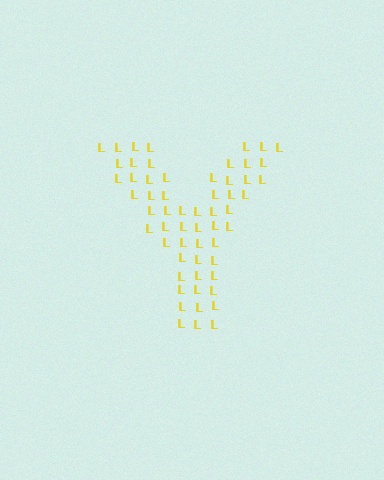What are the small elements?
The small elements are letter L's.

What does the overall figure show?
The overall figure shows the letter Y.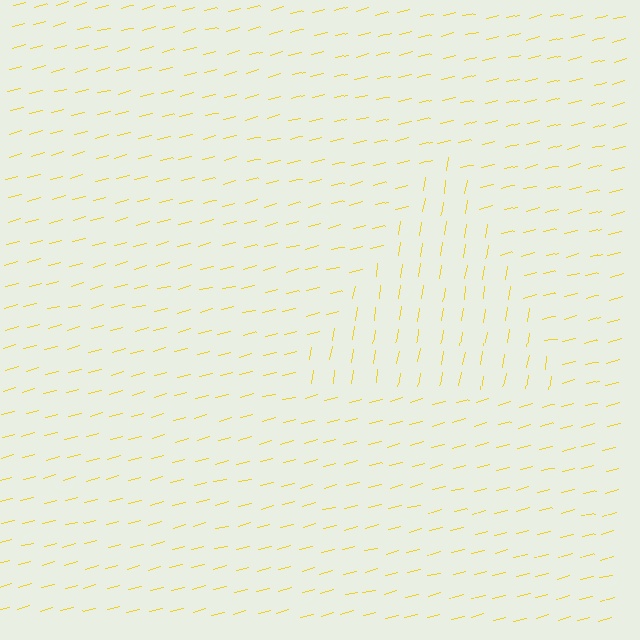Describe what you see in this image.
The image is filled with small yellow line segments. A triangle region in the image has lines oriented differently from the surrounding lines, creating a visible texture boundary.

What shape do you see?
I see a triangle.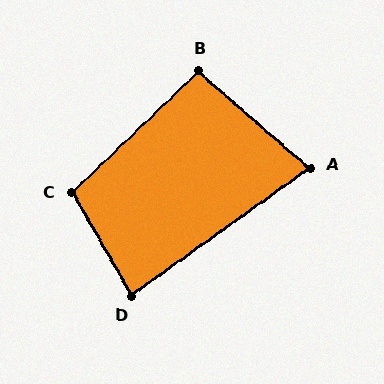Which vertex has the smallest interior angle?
A, at approximately 77 degrees.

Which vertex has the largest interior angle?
C, at approximately 103 degrees.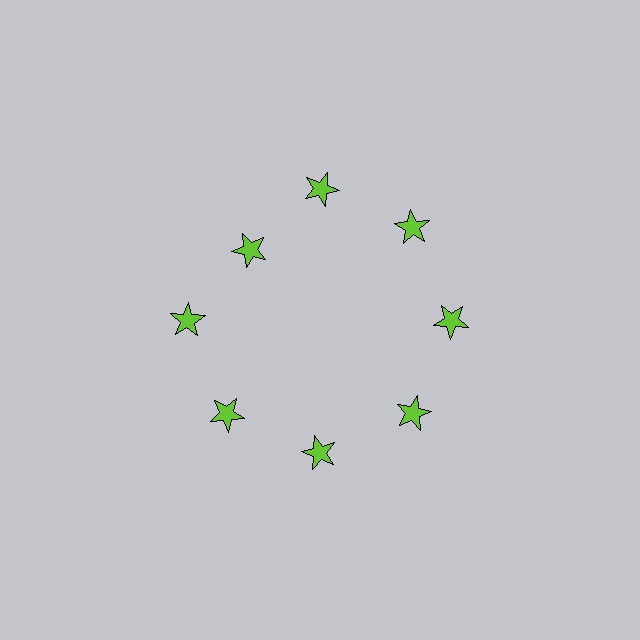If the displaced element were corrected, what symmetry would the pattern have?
It would have 8-fold rotational symmetry — the pattern would map onto itself every 45 degrees.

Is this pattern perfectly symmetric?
No. The 8 lime stars are arranged in a ring, but one element near the 10 o'clock position is pulled inward toward the center, breaking the 8-fold rotational symmetry.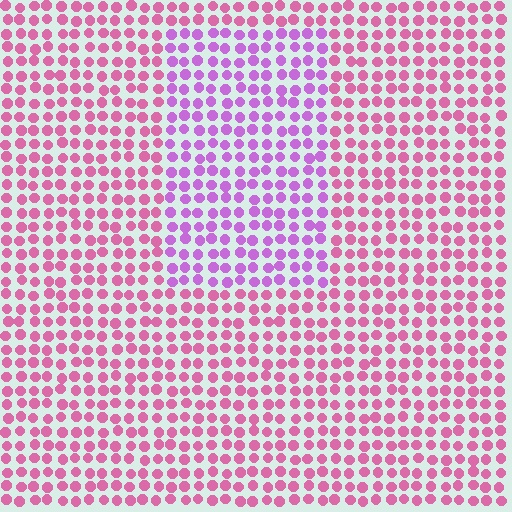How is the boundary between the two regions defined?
The boundary is defined purely by a slight shift in hue (about 38 degrees). Spacing, size, and orientation are identical on both sides.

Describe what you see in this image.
The image is filled with small pink elements in a uniform arrangement. A rectangle-shaped region is visible where the elements are tinted to a slightly different hue, forming a subtle color boundary.